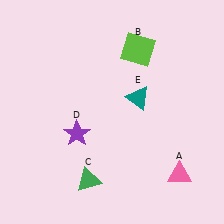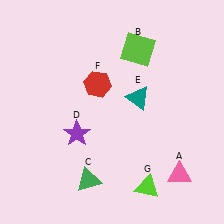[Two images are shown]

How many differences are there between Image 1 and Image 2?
There are 2 differences between the two images.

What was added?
A red hexagon (F), a lime triangle (G) were added in Image 2.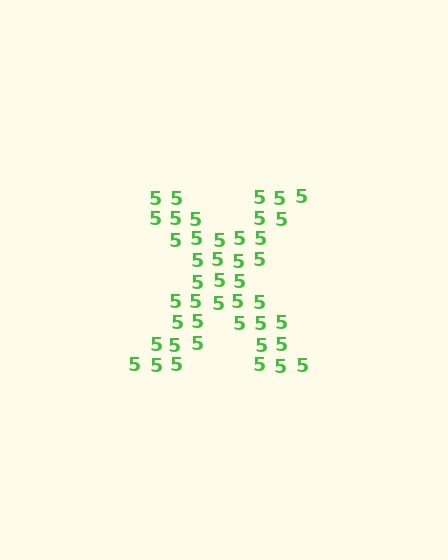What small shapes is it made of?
It is made of small digit 5's.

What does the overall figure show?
The overall figure shows the letter X.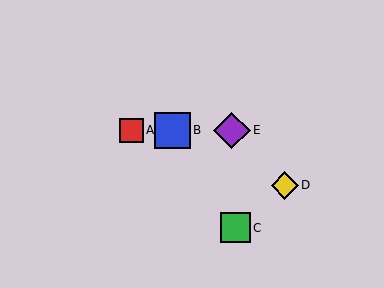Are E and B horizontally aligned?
Yes, both are at y≈130.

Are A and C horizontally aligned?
No, A is at y≈130 and C is at y≈228.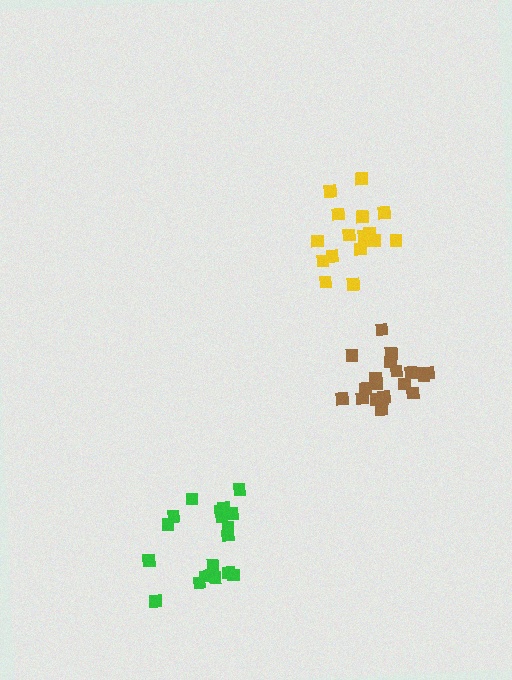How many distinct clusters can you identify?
There are 3 distinct clusters.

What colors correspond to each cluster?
The clusters are colored: green, yellow, brown.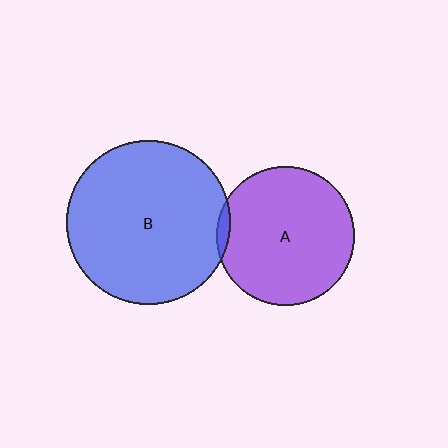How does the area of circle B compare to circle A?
Approximately 1.4 times.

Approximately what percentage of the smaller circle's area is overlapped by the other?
Approximately 5%.